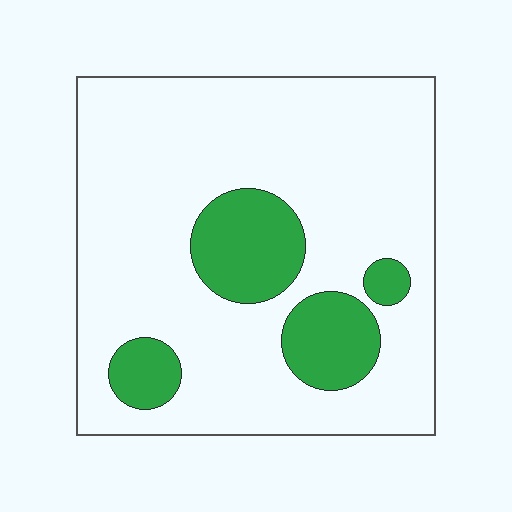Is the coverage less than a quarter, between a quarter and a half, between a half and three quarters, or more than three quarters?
Less than a quarter.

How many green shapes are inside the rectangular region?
4.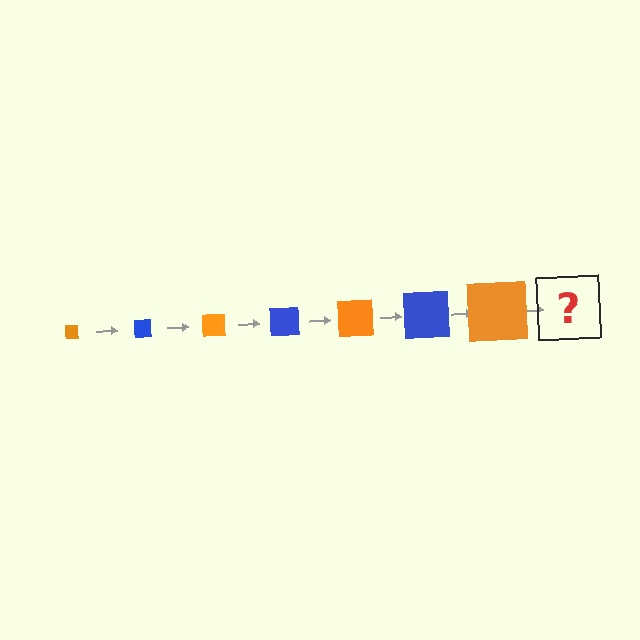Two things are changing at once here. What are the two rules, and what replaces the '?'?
The two rules are that the square grows larger each step and the color cycles through orange and blue. The '?' should be a blue square, larger than the previous one.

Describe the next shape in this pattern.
It should be a blue square, larger than the previous one.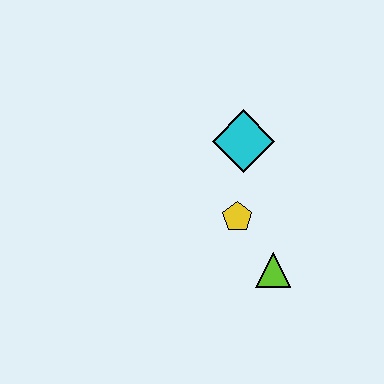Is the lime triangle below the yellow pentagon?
Yes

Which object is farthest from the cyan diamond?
The lime triangle is farthest from the cyan diamond.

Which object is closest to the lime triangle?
The yellow pentagon is closest to the lime triangle.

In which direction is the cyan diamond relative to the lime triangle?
The cyan diamond is above the lime triangle.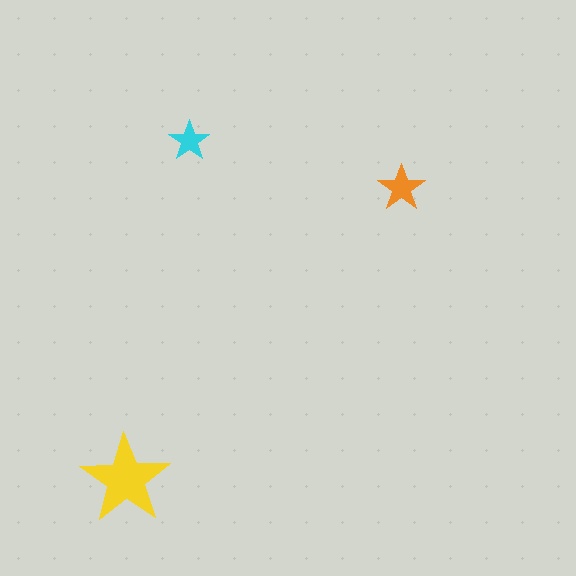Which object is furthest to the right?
The orange star is rightmost.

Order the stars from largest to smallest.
the yellow one, the orange one, the cyan one.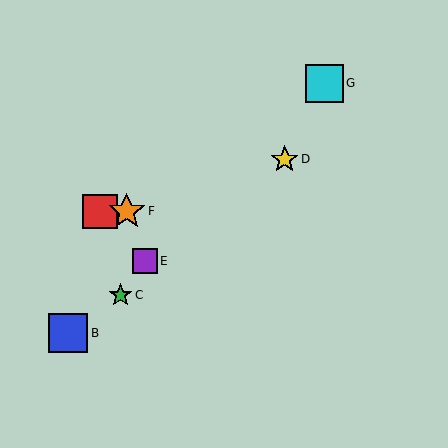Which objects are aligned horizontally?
Objects A, F are aligned horizontally.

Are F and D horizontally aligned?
No, F is at y≈211 and D is at y≈159.